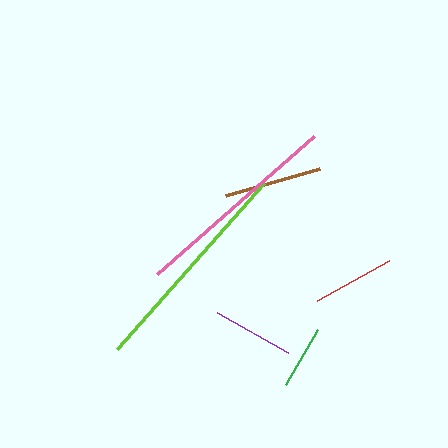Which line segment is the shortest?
The green line is the shortest at approximately 63 pixels.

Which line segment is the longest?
The lime line is the longest at approximately 222 pixels.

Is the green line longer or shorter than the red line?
The red line is longer than the green line.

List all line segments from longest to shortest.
From longest to shortest: lime, pink, brown, red, purple, green.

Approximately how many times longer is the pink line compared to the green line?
The pink line is approximately 3.3 times the length of the green line.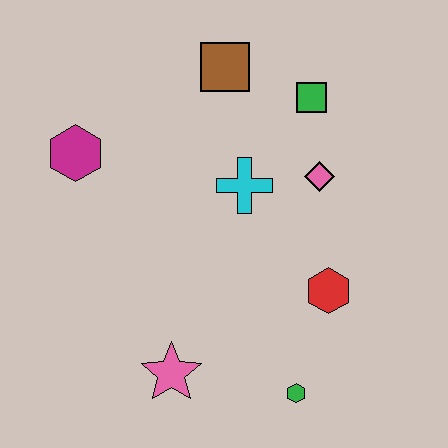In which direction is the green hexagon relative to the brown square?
The green hexagon is below the brown square.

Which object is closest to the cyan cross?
The pink diamond is closest to the cyan cross.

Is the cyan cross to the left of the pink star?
No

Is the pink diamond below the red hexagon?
No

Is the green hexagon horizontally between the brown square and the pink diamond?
Yes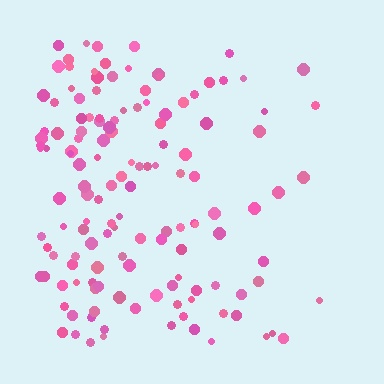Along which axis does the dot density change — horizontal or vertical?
Horizontal.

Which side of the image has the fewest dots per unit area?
The right.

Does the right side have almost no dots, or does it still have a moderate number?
Still a moderate number, just noticeably fewer than the left.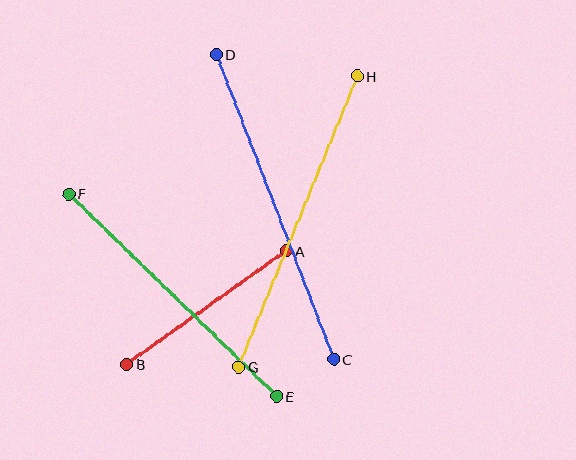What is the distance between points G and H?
The distance is approximately 314 pixels.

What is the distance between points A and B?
The distance is approximately 196 pixels.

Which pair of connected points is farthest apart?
Points C and D are farthest apart.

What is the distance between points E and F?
The distance is approximately 290 pixels.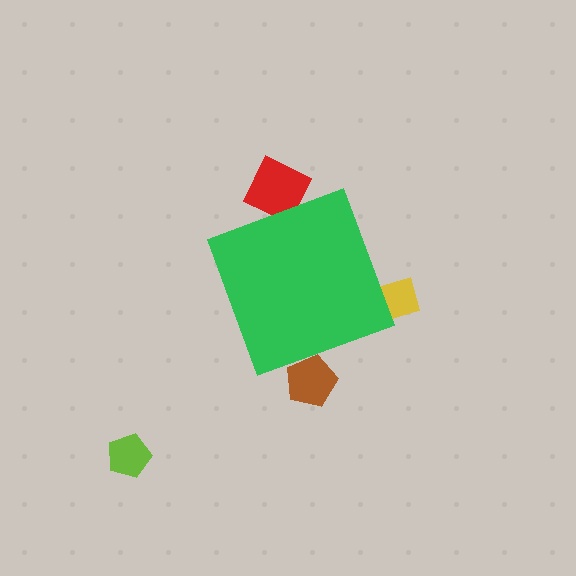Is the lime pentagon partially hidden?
No, the lime pentagon is fully visible.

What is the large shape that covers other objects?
A green diamond.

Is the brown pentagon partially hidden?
Yes, the brown pentagon is partially hidden behind the green diamond.